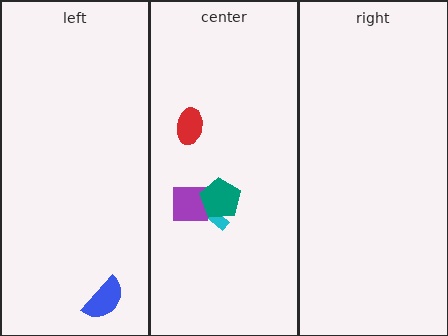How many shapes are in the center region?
4.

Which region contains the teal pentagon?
The center region.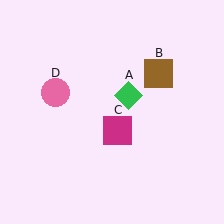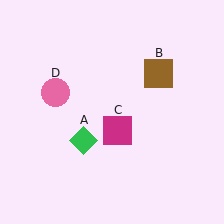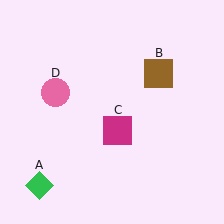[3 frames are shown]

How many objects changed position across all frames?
1 object changed position: green diamond (object A).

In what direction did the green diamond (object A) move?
The green diamond (object A) moved down and to the left.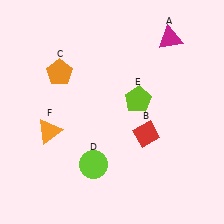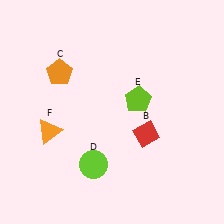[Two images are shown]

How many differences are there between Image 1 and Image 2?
There is 1 difference between the two images.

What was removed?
The magenta triangle (A) was removed in Image 2.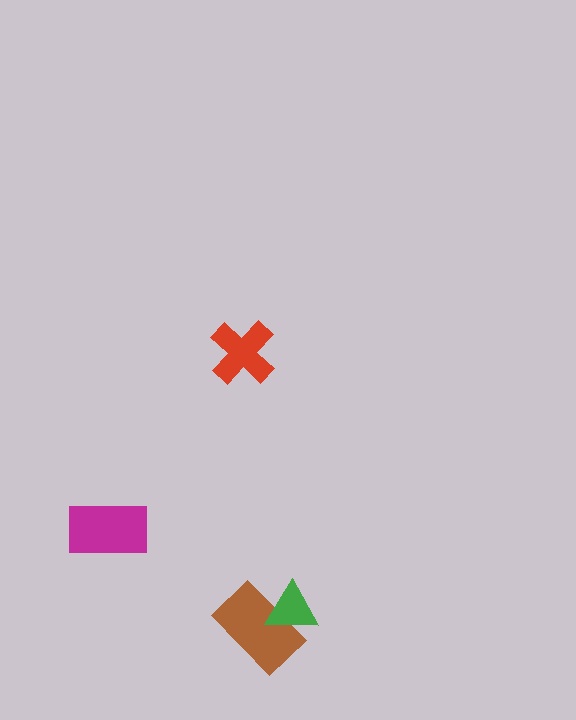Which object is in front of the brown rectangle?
The green triangle is in front of the brown rectangle.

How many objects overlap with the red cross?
0 objects overlap with the red cross.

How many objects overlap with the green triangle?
1 object overlaps with the green triangle.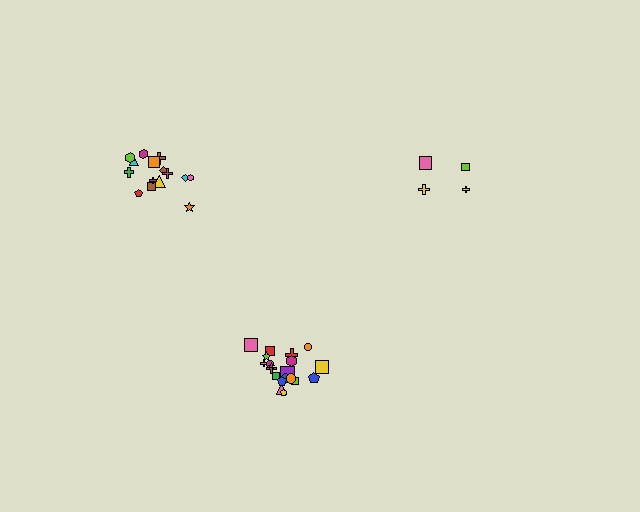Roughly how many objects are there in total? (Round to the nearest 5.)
Roughly 40 objects in total.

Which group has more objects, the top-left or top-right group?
The top-left group.